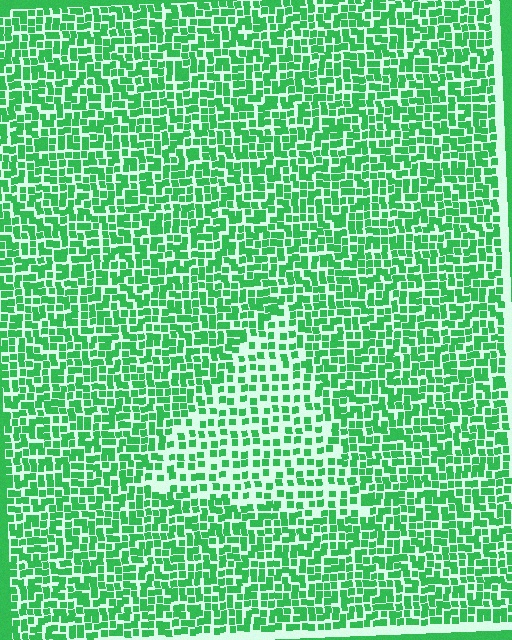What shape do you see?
I see a triangle.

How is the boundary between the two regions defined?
The boundary is defined by a change in element density (approximately 1.8x ratio). All elements are the same color, size, and shape.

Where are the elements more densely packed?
The elements are more densely packed outside the triangle boundary.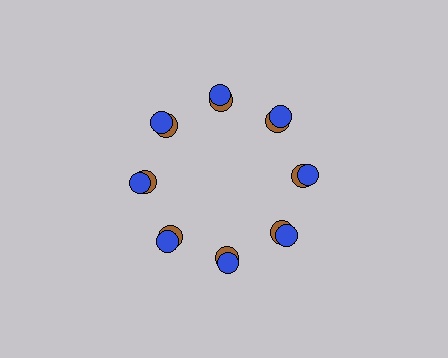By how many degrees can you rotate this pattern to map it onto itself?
The pattern maps onto itself every 45 degrees of rotation.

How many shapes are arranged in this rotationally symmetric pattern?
There are 16 shapes, arranged in 8 groups of 2.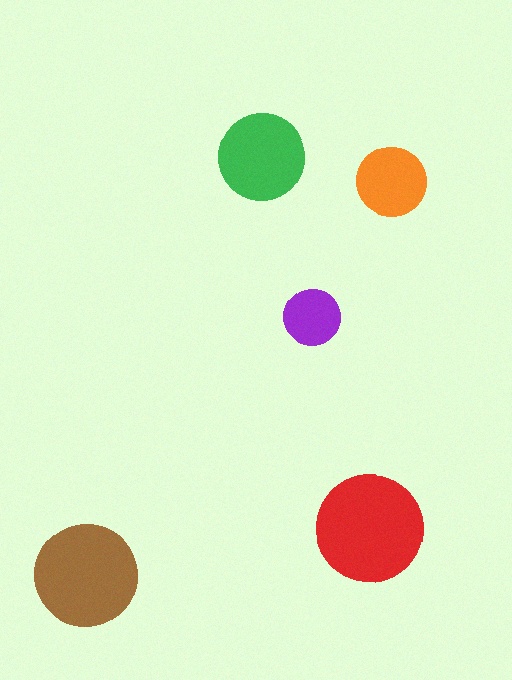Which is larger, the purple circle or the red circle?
The red one.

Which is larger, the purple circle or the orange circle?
The orange one.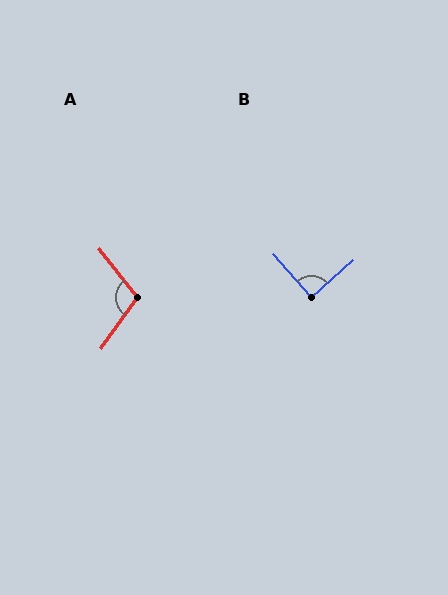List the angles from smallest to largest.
B (89°), A (106°).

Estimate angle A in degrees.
Approximately 106 degrees.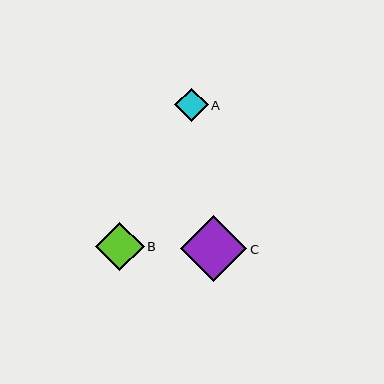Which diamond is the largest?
Diamond C is the largest with a size of approximately 66 pixels.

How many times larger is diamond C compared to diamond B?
Diamond C is approximately 1.4 times the size of diamond B.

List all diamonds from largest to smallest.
From largest to smallest: C, B, A.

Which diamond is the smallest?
Diamond A is the smallest with a size of approximately 33 pixels.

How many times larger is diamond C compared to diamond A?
Diamond C is approximately 2.0 times the size of diamond A.